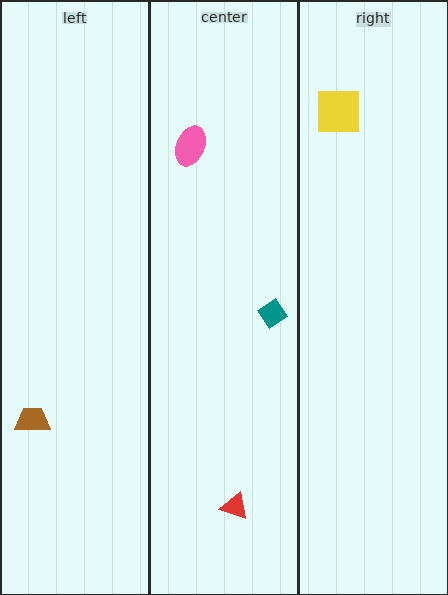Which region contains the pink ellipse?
The center region.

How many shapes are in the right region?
1.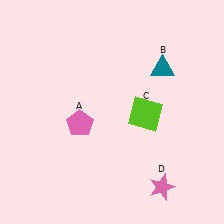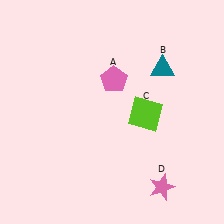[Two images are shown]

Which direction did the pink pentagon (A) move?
The pink pentagon (A) moved up.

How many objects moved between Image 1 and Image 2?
1 object moved between the two images.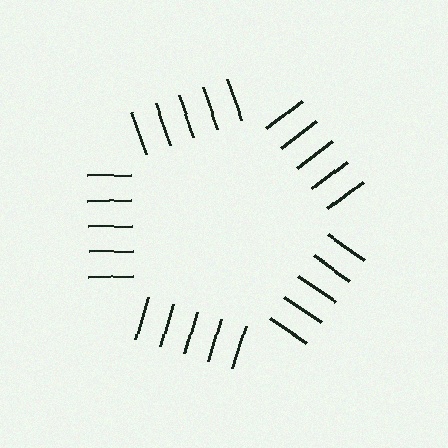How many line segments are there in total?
25 — 5 along each of the 5 edges.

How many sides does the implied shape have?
5 sides — the line-ends trace a pentagon.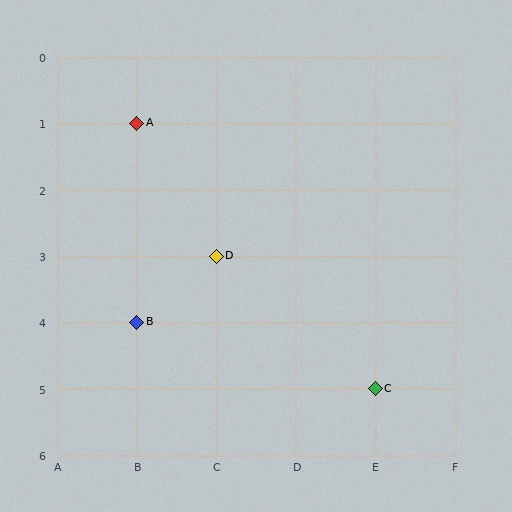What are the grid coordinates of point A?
Point A is at grid coordinates (B, 1).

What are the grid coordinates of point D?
Point D is at grid coordinates (C, 3).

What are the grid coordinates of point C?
Point C is at grid coordinates (E, 5).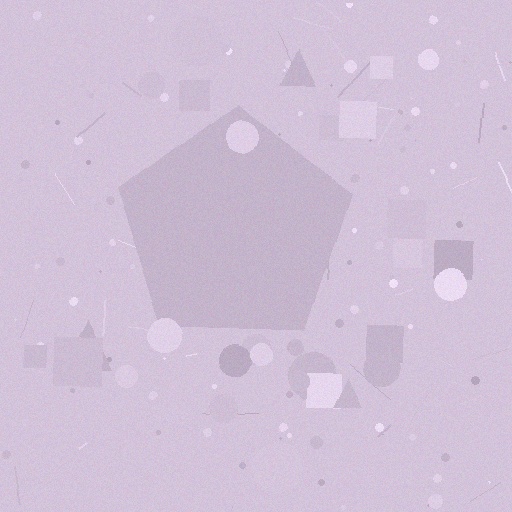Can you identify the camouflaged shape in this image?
The camouflaged shape is a pentagon.